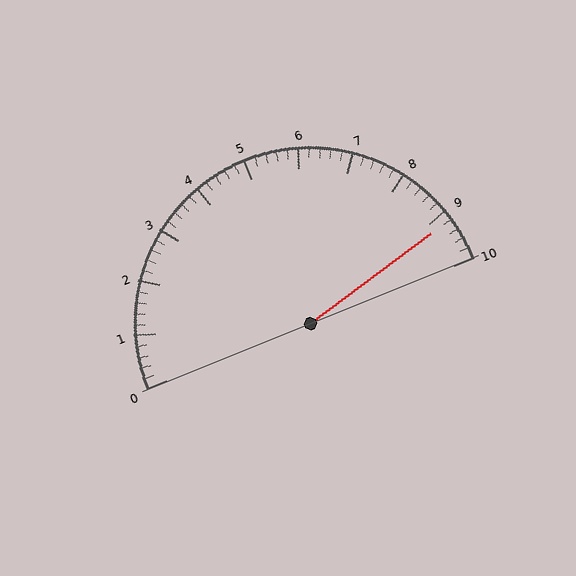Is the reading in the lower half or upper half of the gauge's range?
The reading is in the upper half of the range (0 to 10).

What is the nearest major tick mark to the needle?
The nearest major tick mark is 9.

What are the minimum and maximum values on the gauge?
The gauge ranges from 0 to 10.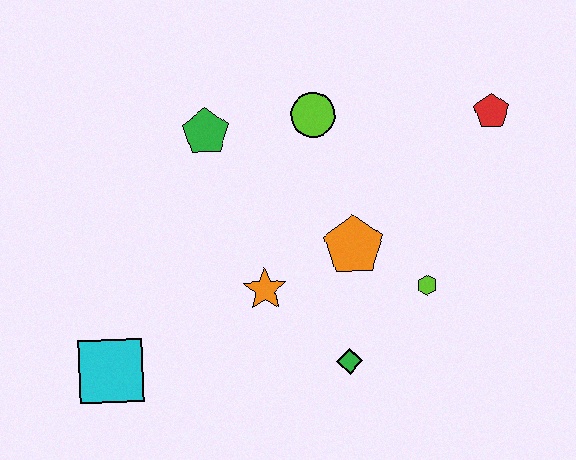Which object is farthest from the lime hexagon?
The cyan square is farthest from the lime hexagon.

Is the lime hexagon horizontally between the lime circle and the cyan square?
No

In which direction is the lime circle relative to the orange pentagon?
The lime circle is above the orange pentagon.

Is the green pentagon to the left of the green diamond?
Yes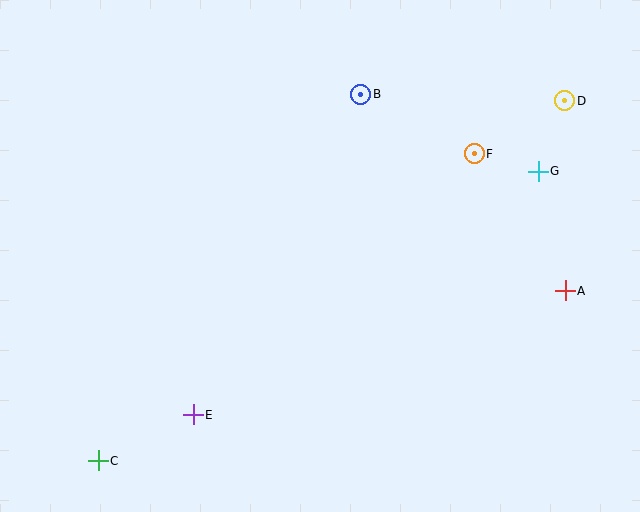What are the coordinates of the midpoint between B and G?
The midpoint between B and G is at (450, 133).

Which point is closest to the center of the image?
Point B at (361, 94) is closest to the center.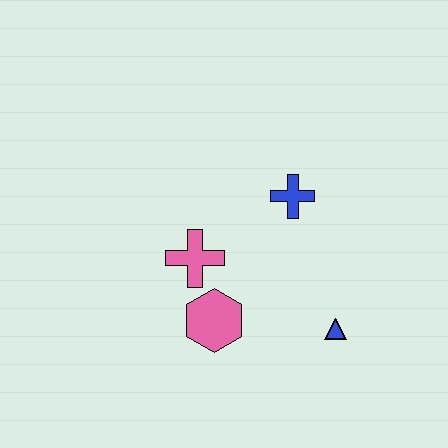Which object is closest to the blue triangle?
The pink hexagon is closest to the blue triangle.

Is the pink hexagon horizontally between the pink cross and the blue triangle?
Yes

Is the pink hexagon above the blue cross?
No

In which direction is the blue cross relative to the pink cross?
The blue cross is to the right of the pink cross.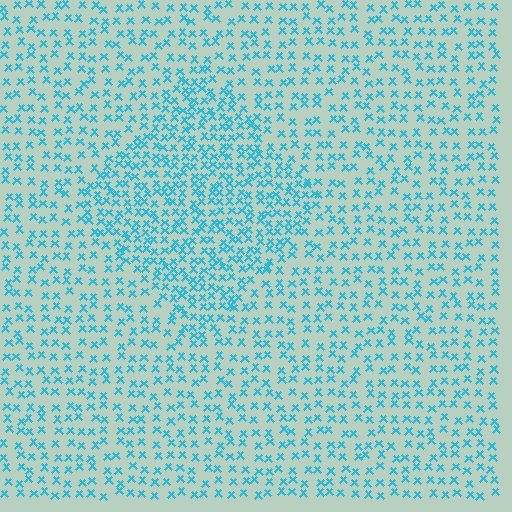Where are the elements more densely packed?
The elements are more densely packed inside the diamond boundary.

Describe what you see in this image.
The image contains small cyan elements arranged at two different densities. A diamond-shaped region is visible where the elements are more densely packed than the surrounding area.